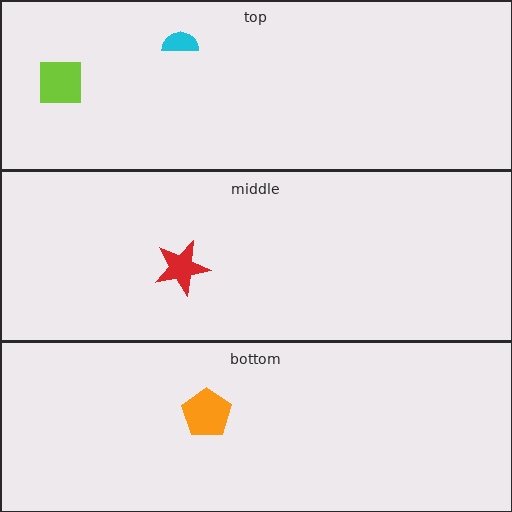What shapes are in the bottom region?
The orange pentagon.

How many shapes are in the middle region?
1.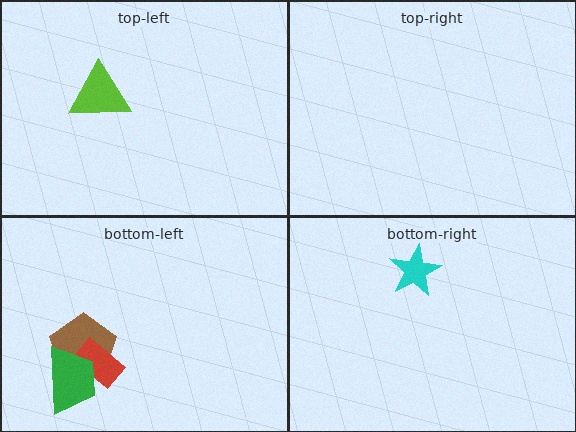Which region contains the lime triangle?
The top-left region.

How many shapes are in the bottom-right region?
1.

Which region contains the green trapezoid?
The bottom-left region.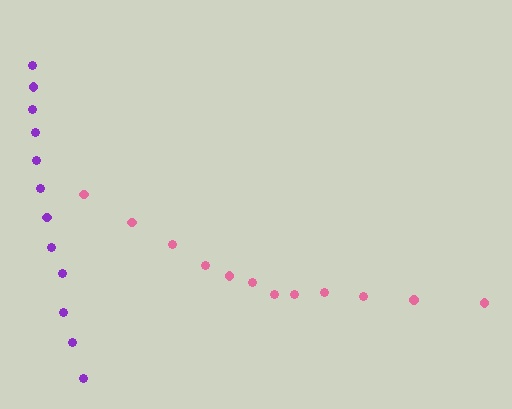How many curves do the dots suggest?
There are 2 distinct paths.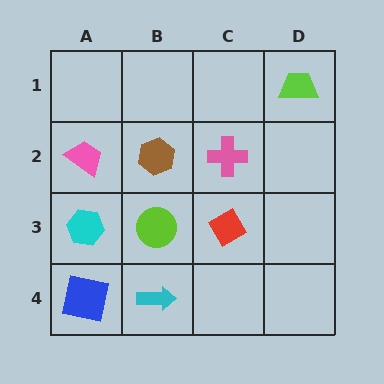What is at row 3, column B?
A lime circle.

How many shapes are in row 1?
1 shape.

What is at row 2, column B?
A brown hexagon.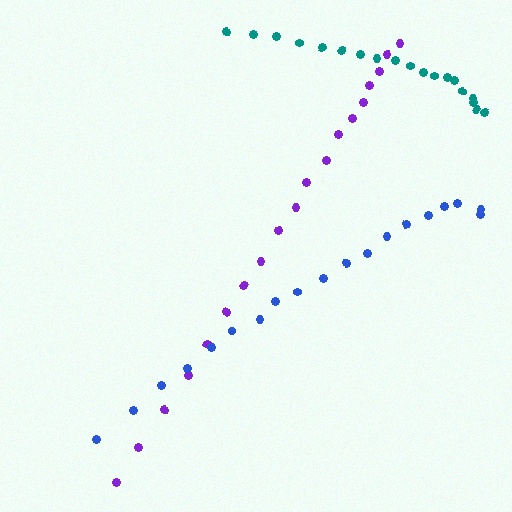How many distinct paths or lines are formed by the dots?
There are 3 distinct paths.